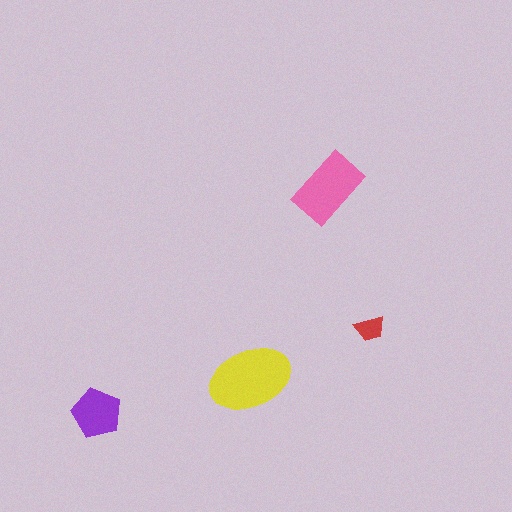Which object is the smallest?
The red trapezoid.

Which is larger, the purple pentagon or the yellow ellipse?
The yellow ellipse.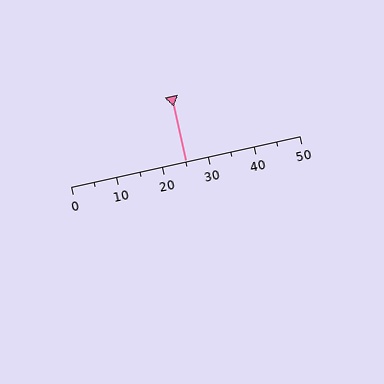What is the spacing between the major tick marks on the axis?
The major ticks are spaced 10 apart.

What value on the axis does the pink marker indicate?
The marker indicates approximately 25.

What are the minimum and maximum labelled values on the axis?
The axis runs from 0 to 50.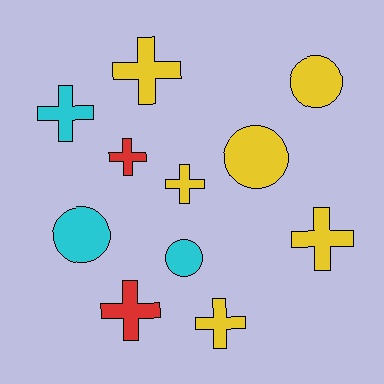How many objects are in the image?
There are 11 objects.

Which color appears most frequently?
Yellow, with 6 objects.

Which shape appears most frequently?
Cross, with 7 objects.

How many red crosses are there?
There are 2 red crosses.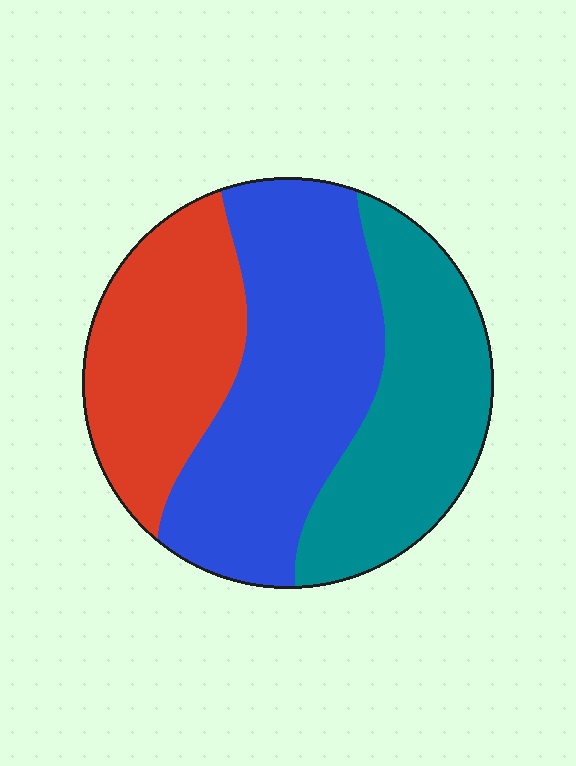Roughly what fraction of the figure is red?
Red takes up between a quarter and a half of the figure.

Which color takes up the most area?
Blue, at roughly 40%.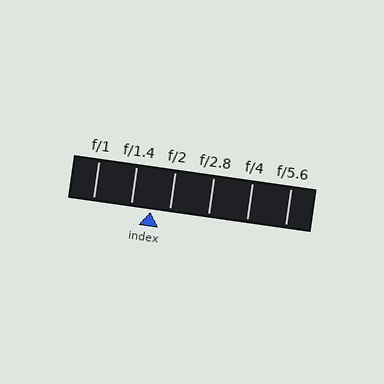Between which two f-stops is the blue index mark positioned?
The index mark is between f/1.4 and f/2.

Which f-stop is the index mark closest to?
The index mark is closest to f/2.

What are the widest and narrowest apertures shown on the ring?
The widest aperture shown is f/1 and the narrowest is f/5.6.